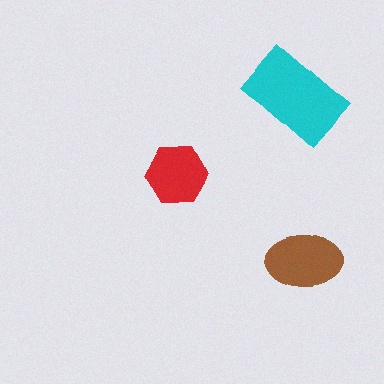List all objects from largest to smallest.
The cyan rectangle, the brown ellipse, the red hexagon.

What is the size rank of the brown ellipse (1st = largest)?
2nd.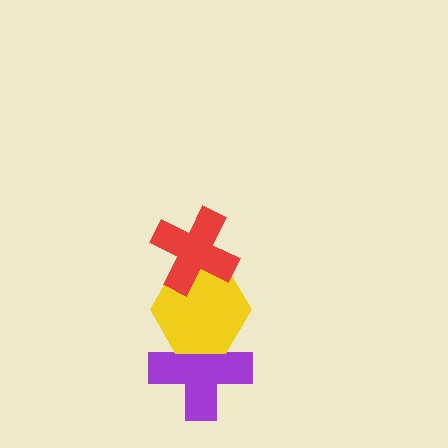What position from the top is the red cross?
The red cross is 1st from the top.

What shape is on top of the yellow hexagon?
The red cross is on top of the yellow hexagon.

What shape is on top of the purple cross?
The yellow hexagon is on top of the purple cross.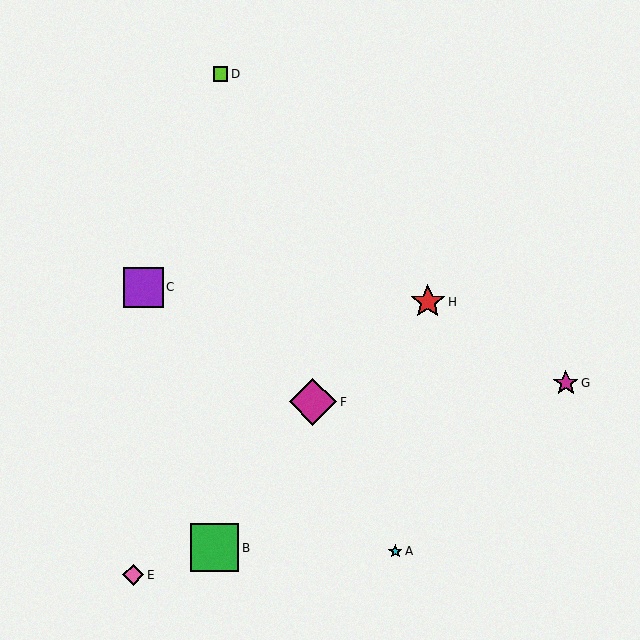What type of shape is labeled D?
Shape D is a lime square.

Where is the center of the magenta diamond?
The center of the magenta diamond is at (313, 402).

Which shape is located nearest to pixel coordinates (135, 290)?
The purple square (labeled C) at (143, 287) is nearest to that location.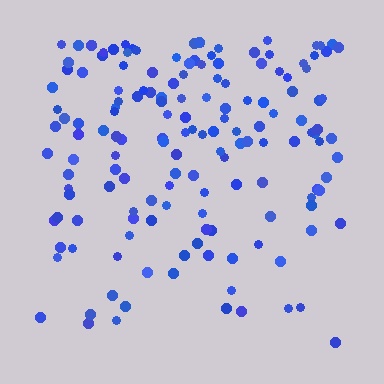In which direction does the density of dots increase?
From bottom to top, with the top side densest.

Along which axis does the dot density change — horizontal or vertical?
Vertical.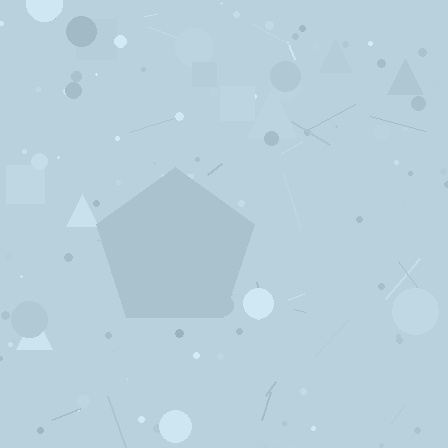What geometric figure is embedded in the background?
A pentagon is embedded in the background.